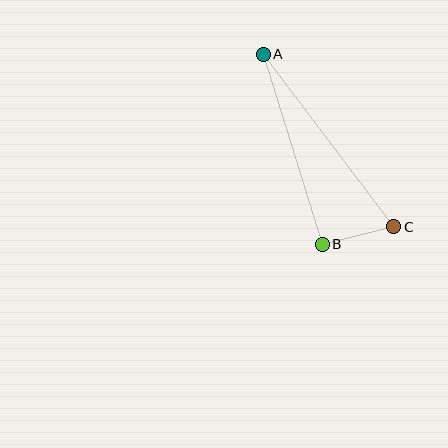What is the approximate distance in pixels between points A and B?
The distance between A and B is approximately 199 pixels.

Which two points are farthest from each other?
Points A and C are farthest from each other.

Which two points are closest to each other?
Points B and C are closest to each other.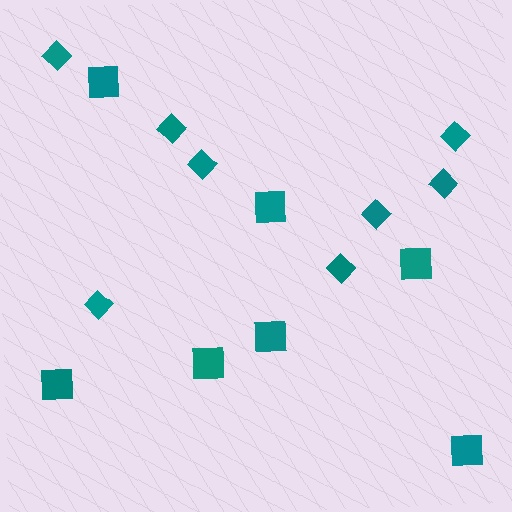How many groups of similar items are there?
There are 2 groups: one group of diamonds (8) and one group of squares (7).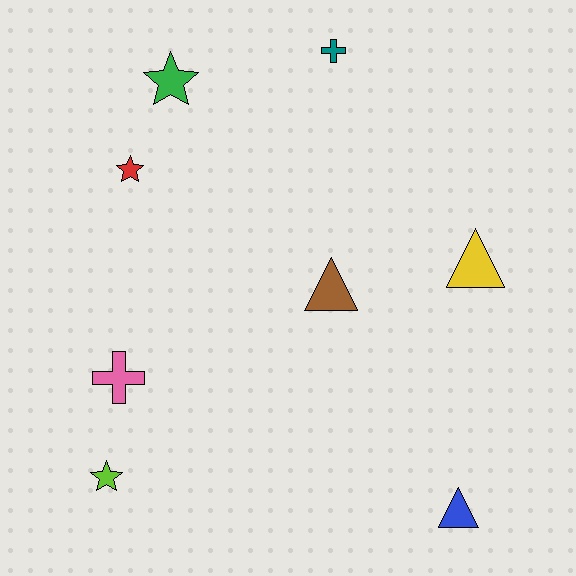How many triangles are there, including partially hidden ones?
There are 3 triangles.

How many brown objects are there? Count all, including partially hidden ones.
There is 1 brown object.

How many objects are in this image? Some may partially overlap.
There are 8 objects.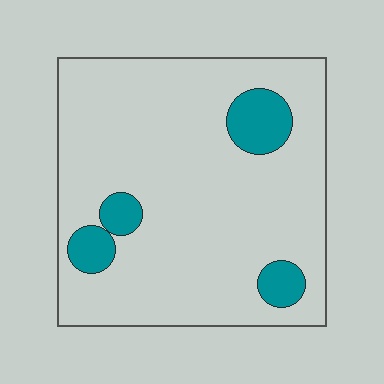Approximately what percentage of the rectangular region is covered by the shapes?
Approximately 10%.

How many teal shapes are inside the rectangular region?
4.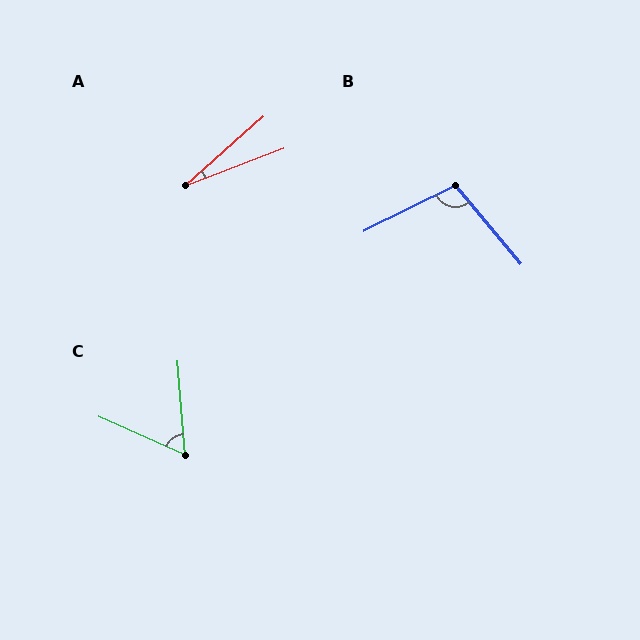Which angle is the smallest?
A, at approximately 21 degrees.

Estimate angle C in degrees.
Approximately 62 degrees.